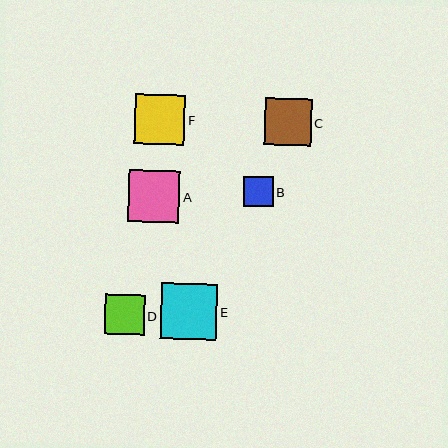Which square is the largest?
Square E is the largest with a size of approximately 56 pixels.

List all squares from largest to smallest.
From largest to smallest: E, A, F, C, D, B.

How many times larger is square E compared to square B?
Square E is approximately 1.9 times the size of square B.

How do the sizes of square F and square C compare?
Square F and square C are approximately the same size.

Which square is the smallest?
Square B is the smallest with a size of approximately 30 pixels.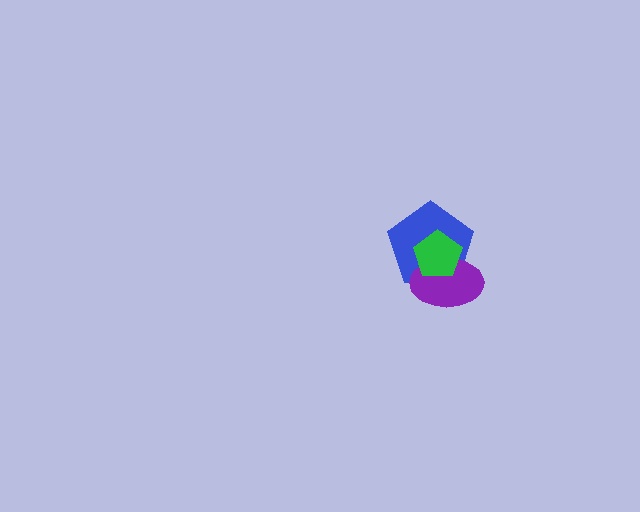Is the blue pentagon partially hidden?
Yes, it is partially covered by another shape.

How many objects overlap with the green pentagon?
2 objects overlap with the green pentagon.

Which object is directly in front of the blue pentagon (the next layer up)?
The purple ellipse is directly in front of the blue pentagon.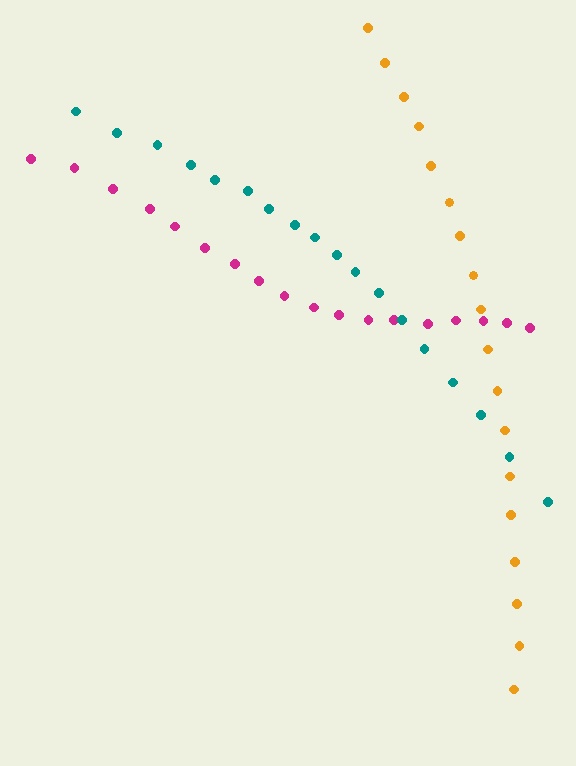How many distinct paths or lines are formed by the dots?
There are 3 distinct paths.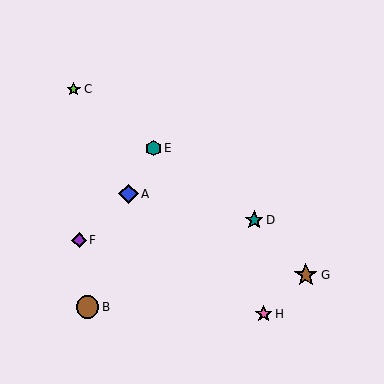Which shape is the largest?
The brown star (labeled G) is the largest.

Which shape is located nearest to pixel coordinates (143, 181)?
The blue diamond (labeled A) at (128, 194) is nearest to that location.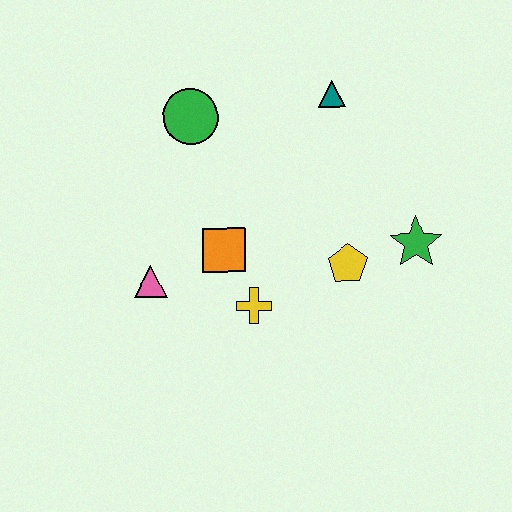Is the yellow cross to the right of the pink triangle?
Yes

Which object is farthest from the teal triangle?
The pink triangle is farthest from the teal triangle.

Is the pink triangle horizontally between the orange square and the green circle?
No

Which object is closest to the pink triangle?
The orange square is closest to the pink triangle.